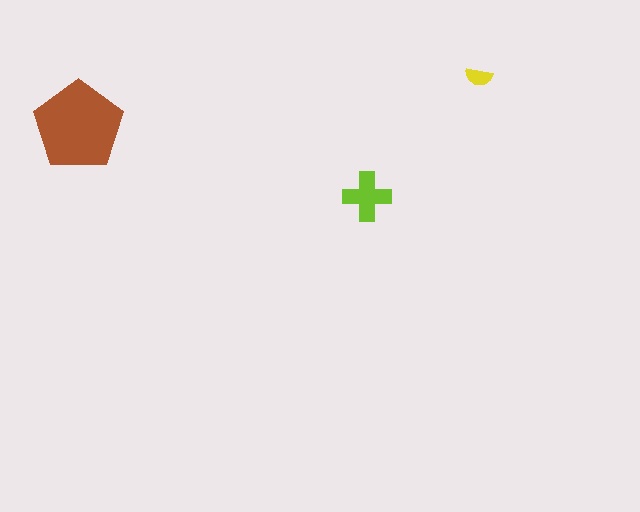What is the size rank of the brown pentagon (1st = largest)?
1st.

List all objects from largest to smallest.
The brown pentagon, the lime cross, the yellow semicircle.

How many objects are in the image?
There are 3 objects in the image.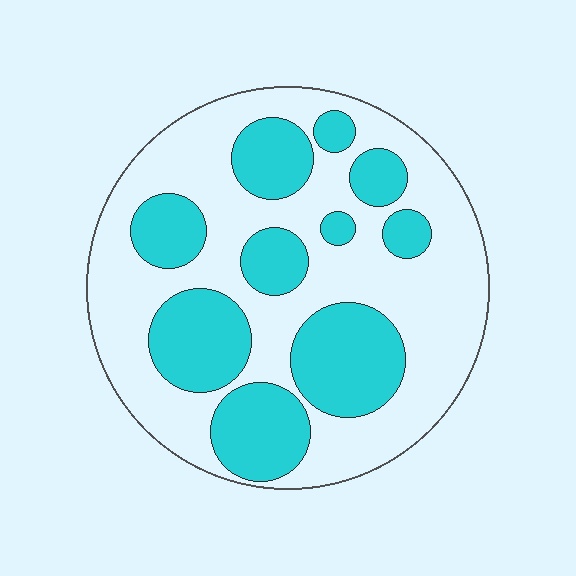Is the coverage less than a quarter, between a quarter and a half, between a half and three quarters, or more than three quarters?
Between a quarter and a half.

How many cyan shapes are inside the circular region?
10.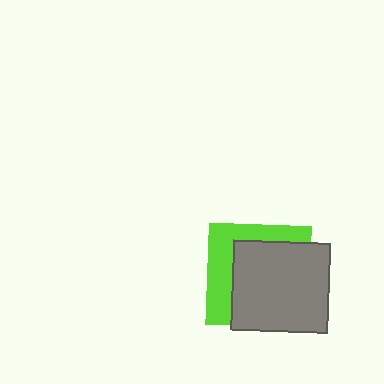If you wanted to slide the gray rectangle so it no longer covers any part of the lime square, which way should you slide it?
Slide it toward the lower-right — that is the most direct way to separate the two shapes.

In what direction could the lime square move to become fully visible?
The lime square could move toward the upper-left. That would shift it out from behind the gray rectangle entirely.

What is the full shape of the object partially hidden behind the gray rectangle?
The partially hidden object is a lime square.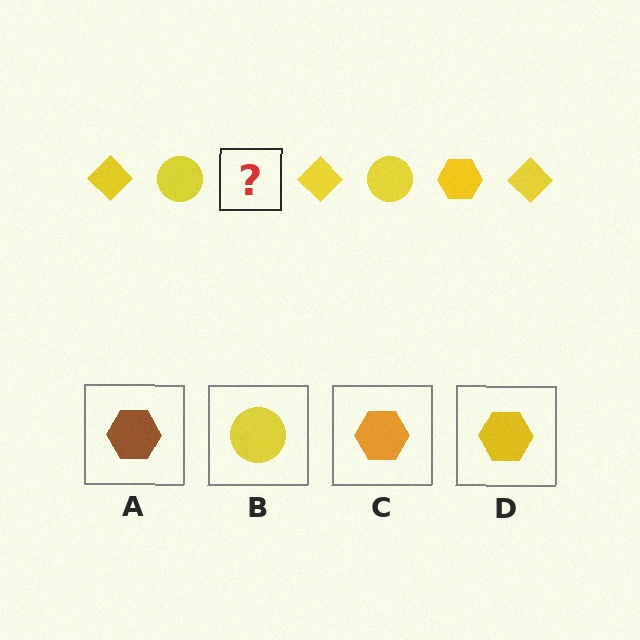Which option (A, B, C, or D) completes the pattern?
D.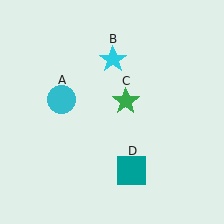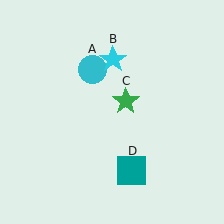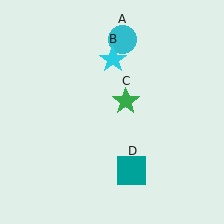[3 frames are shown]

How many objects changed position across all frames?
1 object changed position: cyan circle (object A).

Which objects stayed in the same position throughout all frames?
Cyan star (object B) and green star (object C) and teal square (object D) remained stationary.